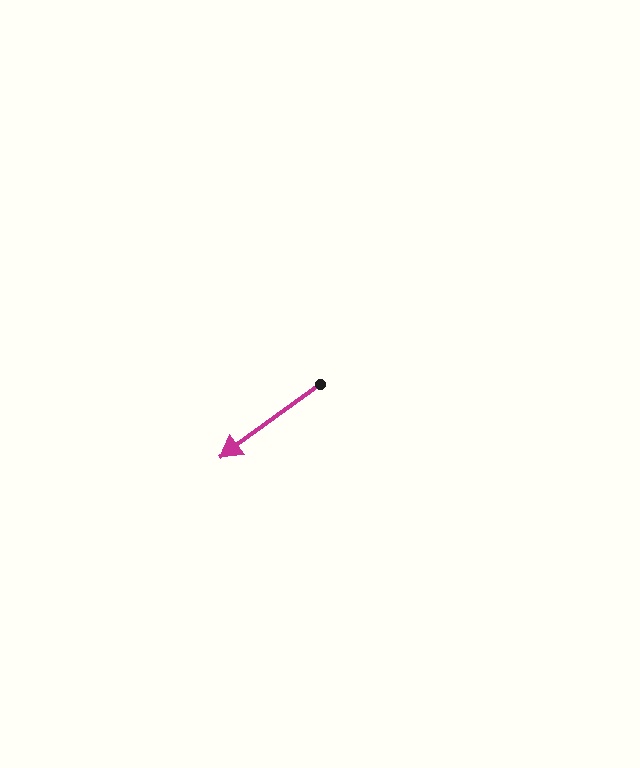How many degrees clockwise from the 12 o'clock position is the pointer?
Approximately 234 degrees.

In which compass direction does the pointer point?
Southwest.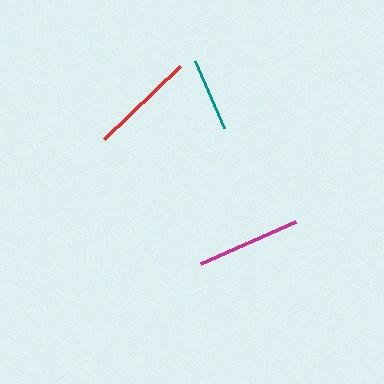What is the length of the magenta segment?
The magenta segment is approximately 105 pixels long.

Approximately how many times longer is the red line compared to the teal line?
The red line is approximately 1.4 times the length of the teal line.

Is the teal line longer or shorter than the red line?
The red line is longer than the teal line.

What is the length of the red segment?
The red segment is approximately 105 pixels long.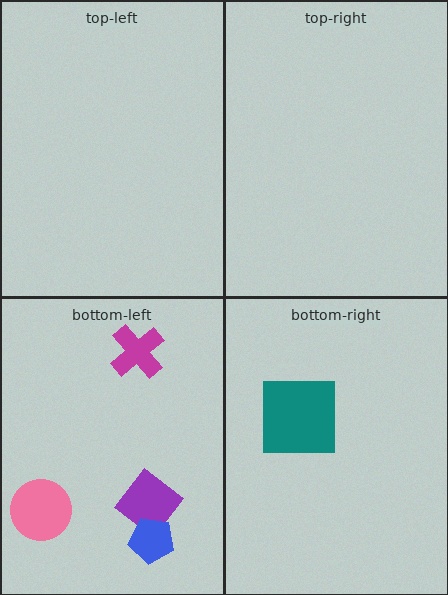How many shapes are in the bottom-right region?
1.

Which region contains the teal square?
The bottom-right region.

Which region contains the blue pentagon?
The bottom-left region.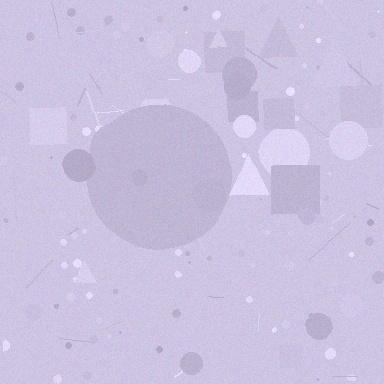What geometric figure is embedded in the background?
A circle is embedded in the background.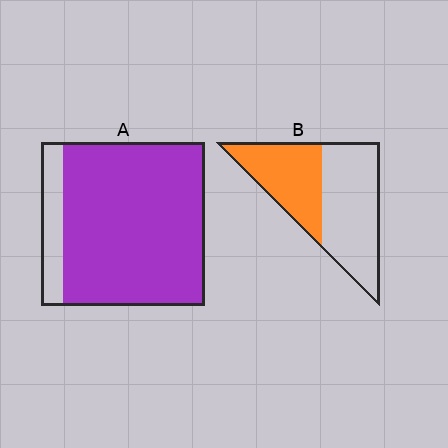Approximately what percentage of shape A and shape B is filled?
A is approximately 85% and B is approximately 40%.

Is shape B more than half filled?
No.